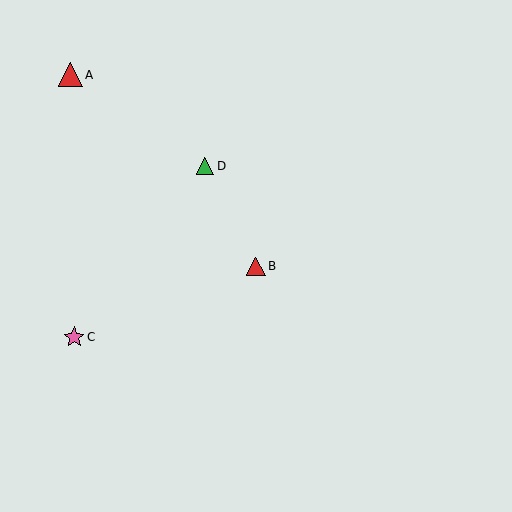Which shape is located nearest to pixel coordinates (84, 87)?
The red triangle (labeled A) at (71, 75) is nearest to that location.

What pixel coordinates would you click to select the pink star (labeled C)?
Click at (74, 337) to select the pink star C.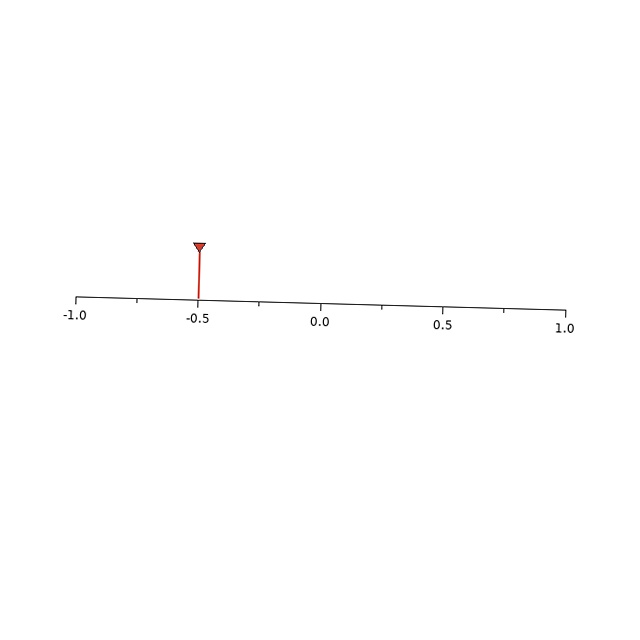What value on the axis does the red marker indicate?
The marker indicates approximately -0.5.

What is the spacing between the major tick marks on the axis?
The major ticks are spaced 0.5 apart.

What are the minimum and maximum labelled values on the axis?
The axis runs from -1.0 to 1.0.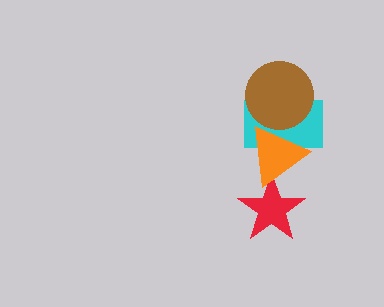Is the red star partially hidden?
Yes, it is partially covered by another shape.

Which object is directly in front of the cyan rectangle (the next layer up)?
The brown circle is directly in front of the cyan rectangle.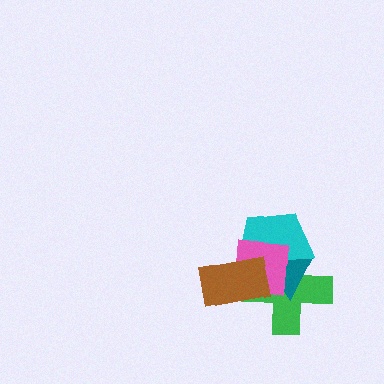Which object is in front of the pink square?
The brown rectangle is in front of the pink square.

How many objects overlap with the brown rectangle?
3 objects overlap with the brown rectangle.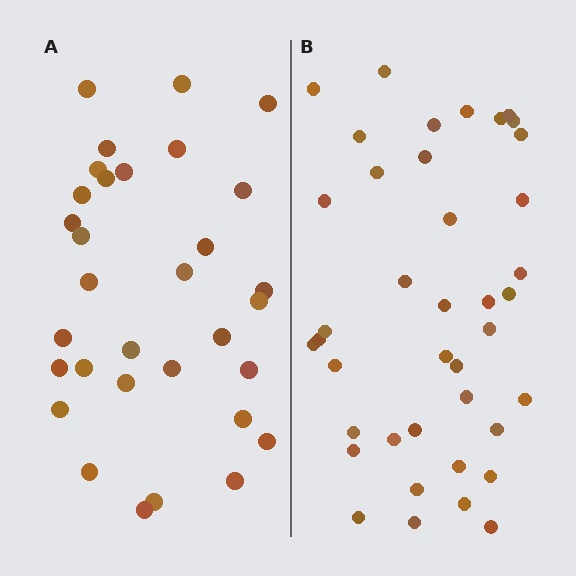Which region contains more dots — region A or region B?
Region B (the right region) has more dots.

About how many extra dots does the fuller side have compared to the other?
Region B has roughly 8 or so more dots than region A.